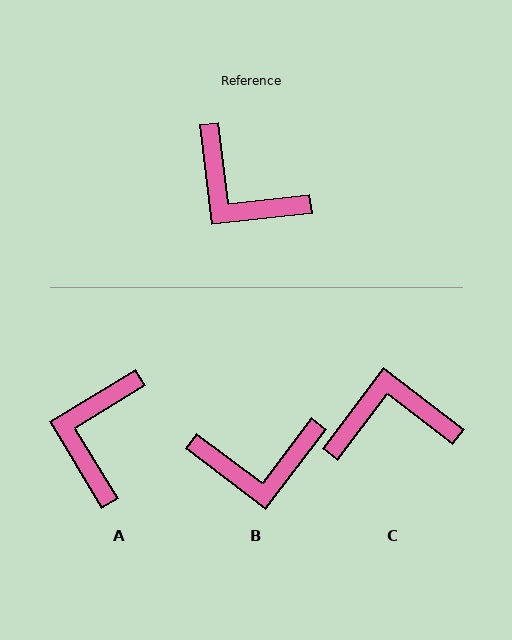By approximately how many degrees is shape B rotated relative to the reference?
Approximately 46 degrees counter-clockwise.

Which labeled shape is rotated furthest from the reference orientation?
C, about 134 degrees away.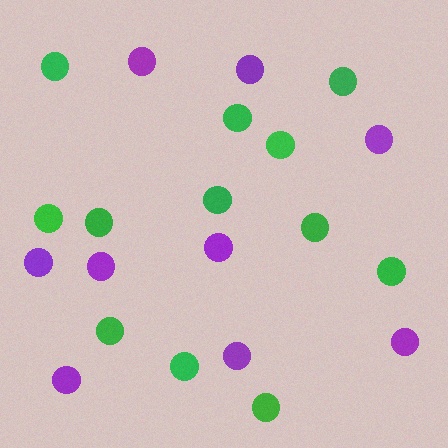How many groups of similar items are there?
There are 2 groups: one group of purple circles (9) and one group of green circles (12).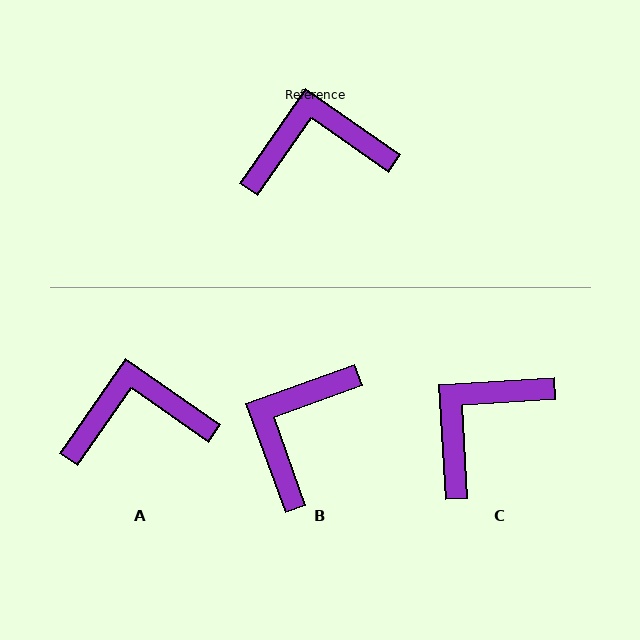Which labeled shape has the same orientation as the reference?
A.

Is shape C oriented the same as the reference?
No, it is off by about 38 degrees.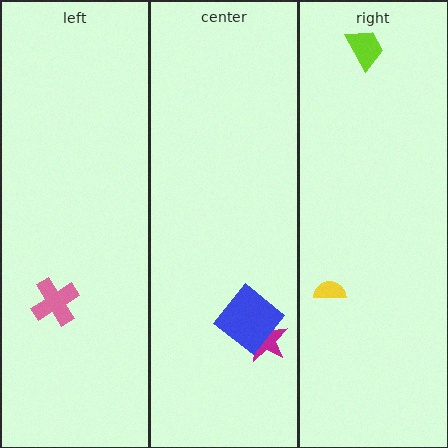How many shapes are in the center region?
2.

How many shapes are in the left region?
1.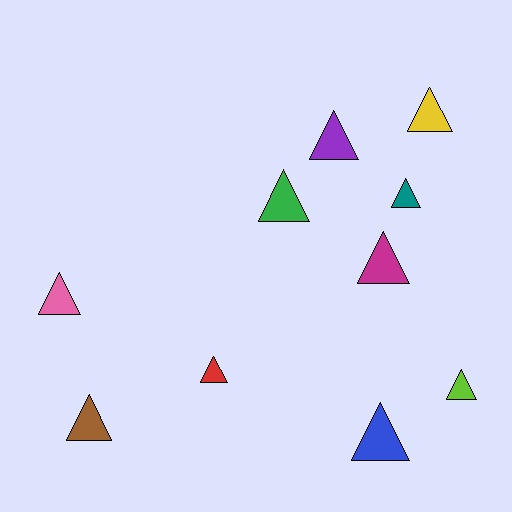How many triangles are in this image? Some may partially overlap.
There are 10 triangles.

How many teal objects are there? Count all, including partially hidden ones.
There is 1 teal object.